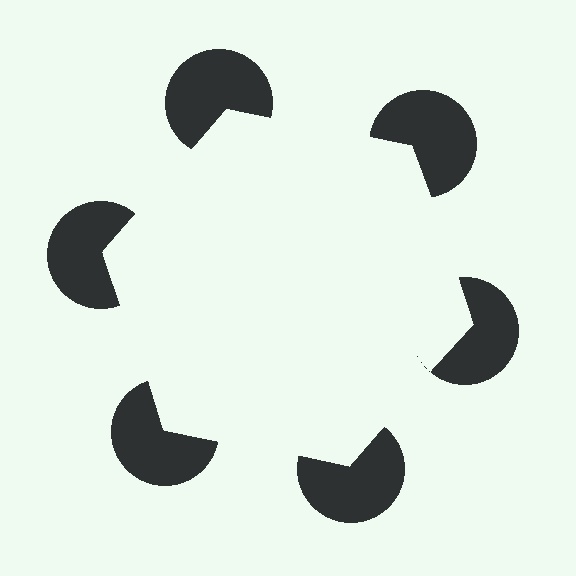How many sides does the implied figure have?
6 sides.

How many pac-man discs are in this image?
There are 6 — one at each vertex of the illusory hexagon.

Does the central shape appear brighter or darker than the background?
It typically appears slightly brighter than the background, even though no actual brightness change is drawn.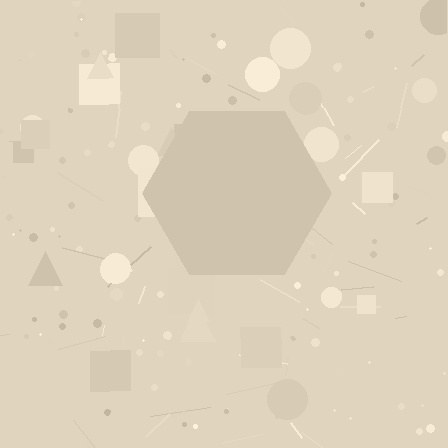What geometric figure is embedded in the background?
A hexagon is embedded in the background.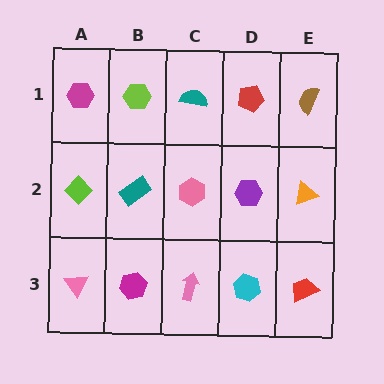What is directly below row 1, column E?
An orange triangle.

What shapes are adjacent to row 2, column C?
A teal semicircle (row 1, column C), a pink arrow (row 3, column C), a teal rectangle (row 2, column B), a purple hexagon (row 2, column D).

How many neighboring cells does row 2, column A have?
3.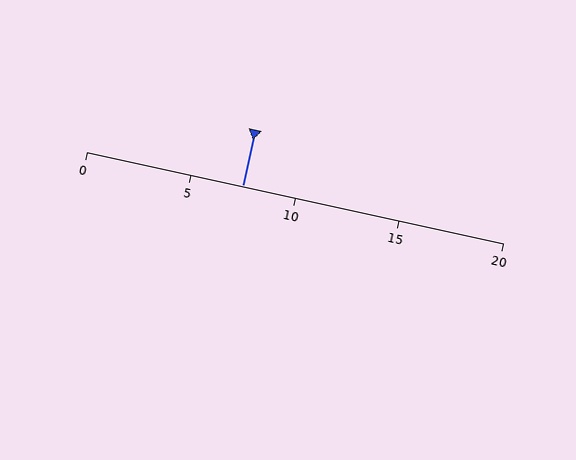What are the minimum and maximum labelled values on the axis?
The axis runs from 0 to 20.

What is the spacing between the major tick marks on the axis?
The major ticks are spaced 5 apart.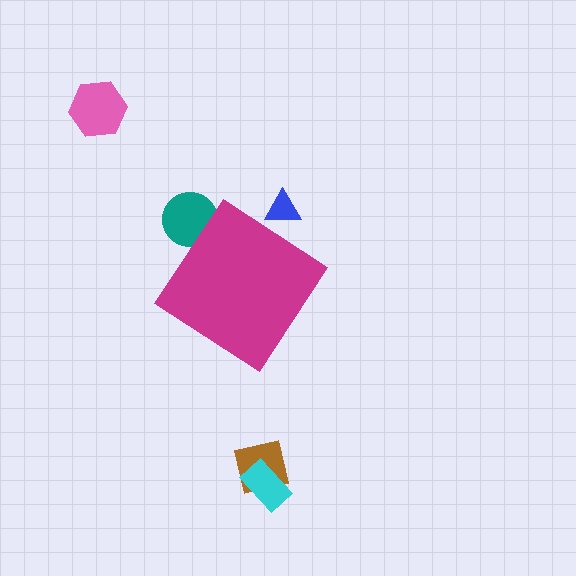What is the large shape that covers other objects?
A magenta diamond.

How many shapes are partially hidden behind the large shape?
2 shapes are partially hidden.